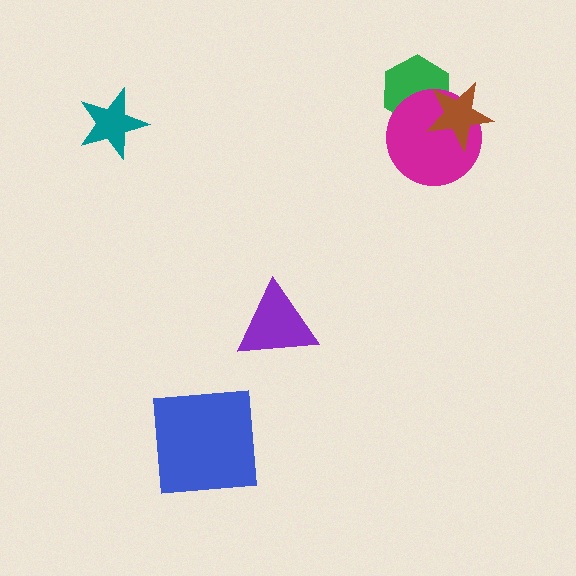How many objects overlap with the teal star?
0 objects overlap with the teal star.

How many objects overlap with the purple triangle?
0 objects overlap with the purple triangle.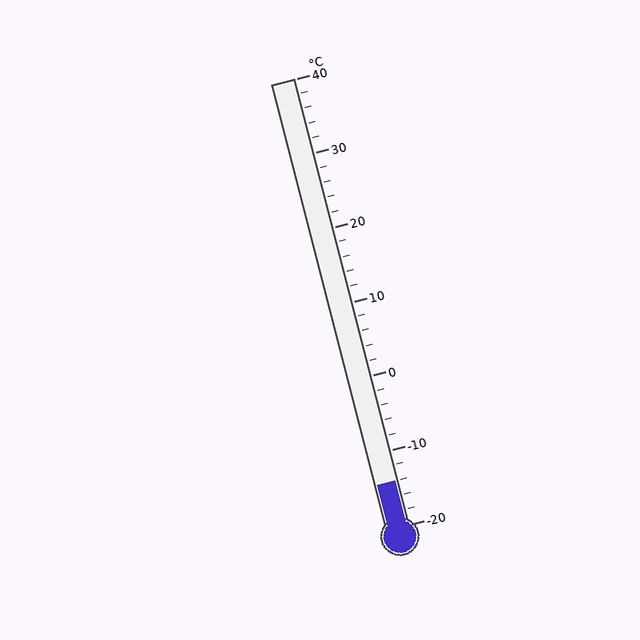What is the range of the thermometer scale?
The thermometer scale ranges from -20°C to 40°C.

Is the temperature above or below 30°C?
The temperature is below 30°C.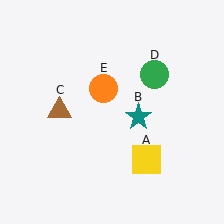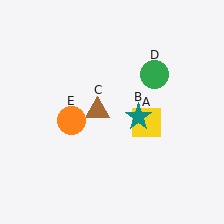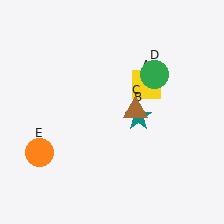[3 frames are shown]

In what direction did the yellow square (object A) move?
The yellow square (object A) moved up.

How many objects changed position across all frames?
3 objects changed position: yellow square (object A), brown triangle (object C), orange circle (object E).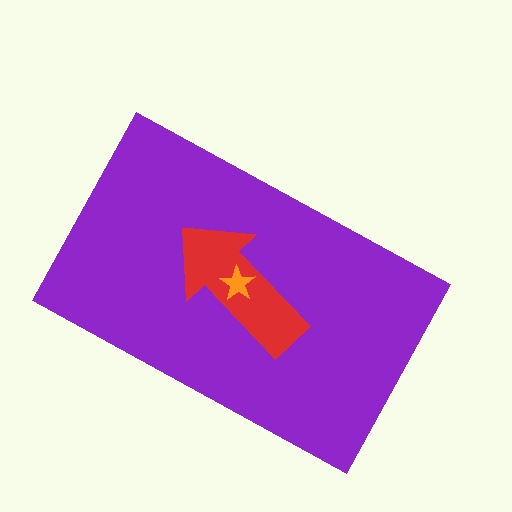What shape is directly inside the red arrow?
The orange star.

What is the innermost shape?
The orange star.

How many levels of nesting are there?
3.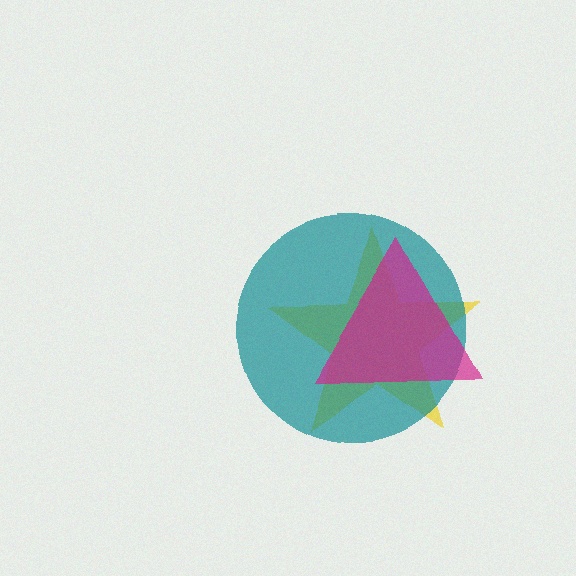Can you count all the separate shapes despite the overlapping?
Yes, there are 3 separate shapes.